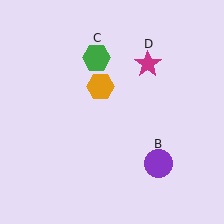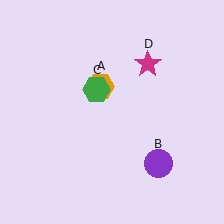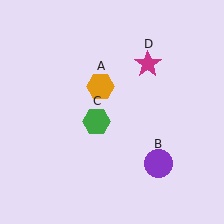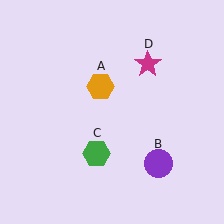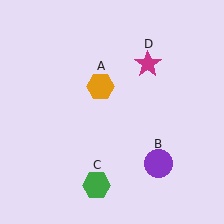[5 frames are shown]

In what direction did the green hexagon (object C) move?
The green hexagon (object C) moved down.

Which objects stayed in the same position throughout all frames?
Orange hexagon (object A) and purple circle (object B) and magenta star (object D) remained stationary.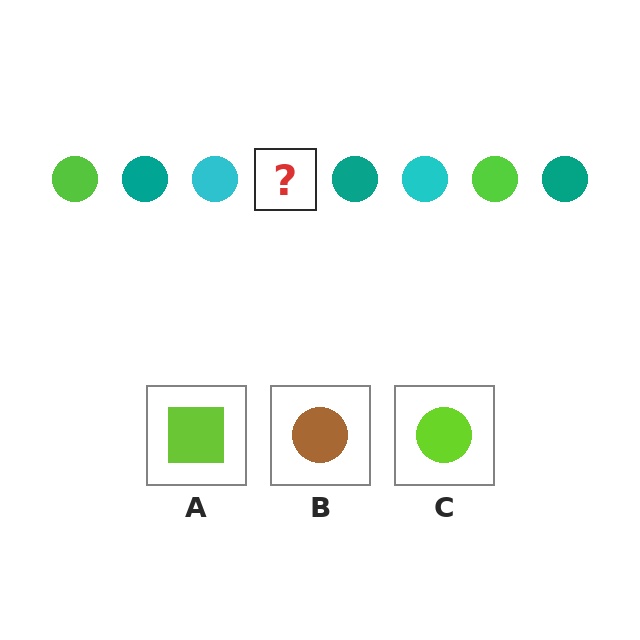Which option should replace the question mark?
Option C.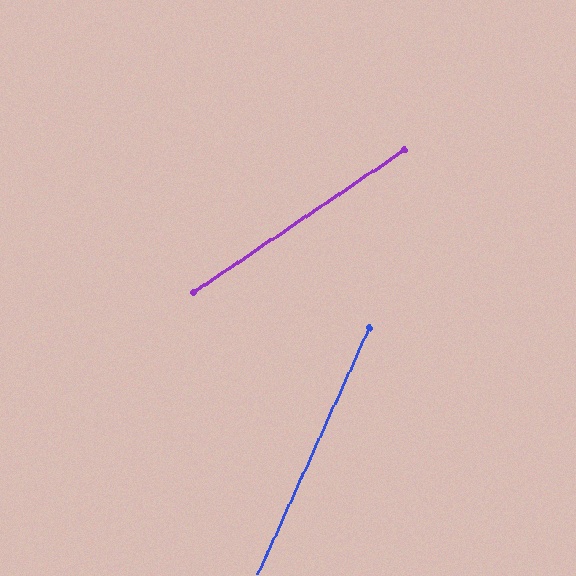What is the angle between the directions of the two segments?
Approximately 32 degrees.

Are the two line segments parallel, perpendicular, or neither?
Neither parallel nor perpendicular — they differ by about 32°.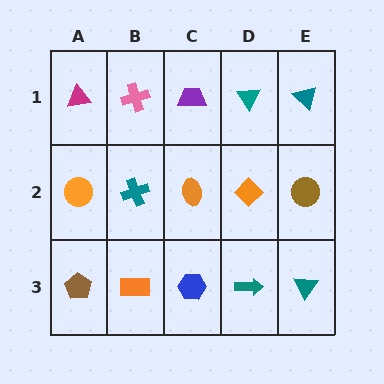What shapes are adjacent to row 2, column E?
A teal triangle (row 1, column E), a teal triangle (row 3, column E), an orange diamond (row 2, column D).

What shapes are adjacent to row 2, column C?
A purple trapezoid (row 1, column C), a blue hexagon (row 3, column C), a teal cross (row 2, column B), an orange diamond (row 2, column D).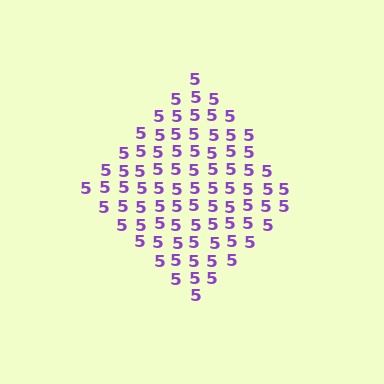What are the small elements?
The small elements are digit 5's.